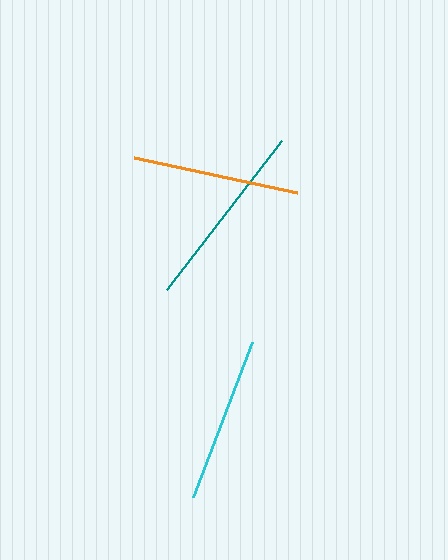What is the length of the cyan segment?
The cyan segment is approximately 166 pixels long.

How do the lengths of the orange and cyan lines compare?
The orange and cyan lines are approximately the same length.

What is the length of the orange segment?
The orange segment is approximately 166 pixels long.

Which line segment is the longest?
The teal line is the longest at approximately 188 pixels.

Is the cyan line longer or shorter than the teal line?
The teal line is longer than the cyan line.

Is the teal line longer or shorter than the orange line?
The teal line is longer than the orange line.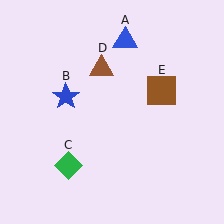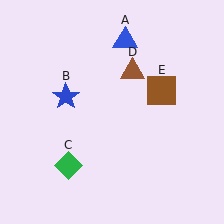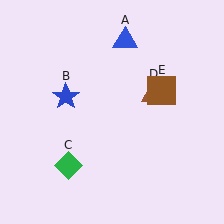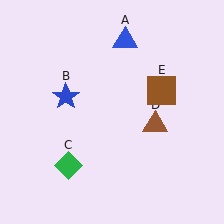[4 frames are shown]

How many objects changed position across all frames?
1 object changed position: brown triangle (object D).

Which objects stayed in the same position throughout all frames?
Blue triangle (object A) and blue star (object B) and green diamond (object C) and brown square (object E) remained stationary.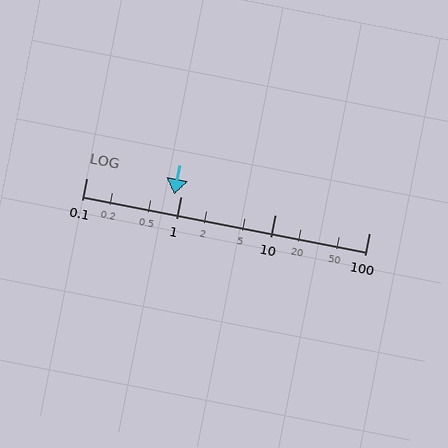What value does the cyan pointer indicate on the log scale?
The pointer indicates approximately 0.86.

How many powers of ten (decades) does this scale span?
The scale spans 3 decades, from 0.1 to 100.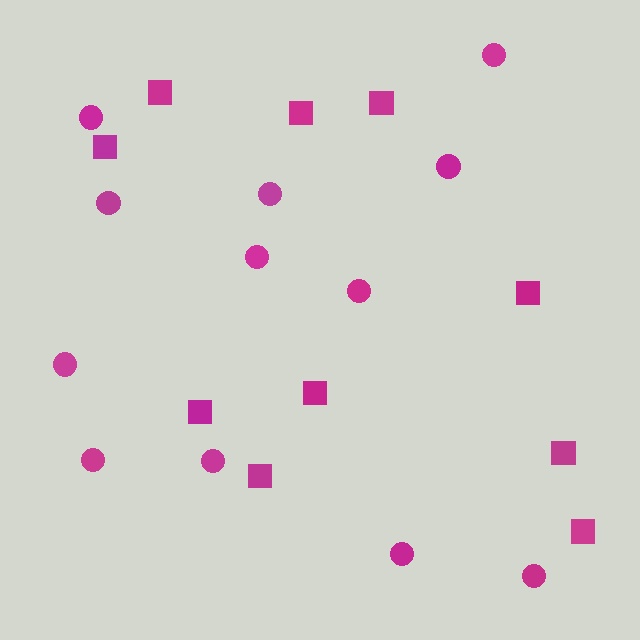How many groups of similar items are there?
There are 2 groups: one group of squares (10) and one group of circles (12).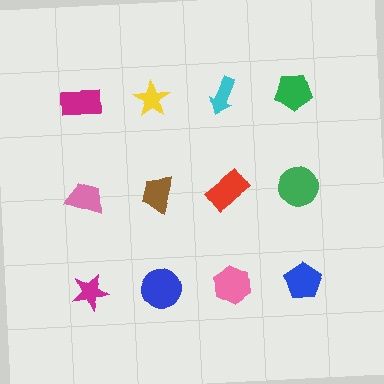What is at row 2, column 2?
A brown trapezoid.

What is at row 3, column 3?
A pink hexagon.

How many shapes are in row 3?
4 shapes.